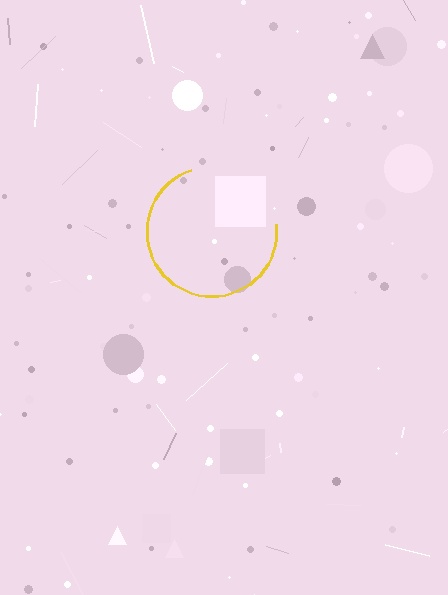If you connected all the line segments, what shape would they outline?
They would outline a circle.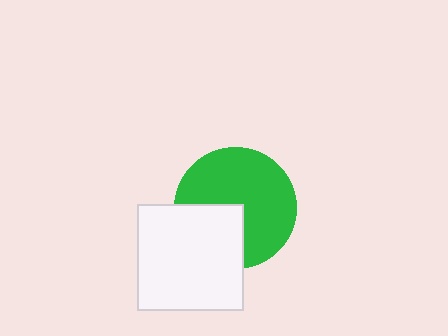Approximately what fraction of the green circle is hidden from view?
Roughly 32% of the green circle is hidden behind the white square.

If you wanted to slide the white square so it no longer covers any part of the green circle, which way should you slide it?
Slide it toward the lower-left — that is the most direct way to separate the two shapes.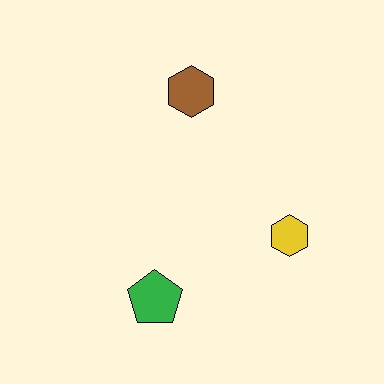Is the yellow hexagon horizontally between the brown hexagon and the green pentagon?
No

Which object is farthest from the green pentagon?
The brown hexagon is farthest from the green pentagon.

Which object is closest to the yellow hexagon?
The green pentagon is closest to the yellow hexagon.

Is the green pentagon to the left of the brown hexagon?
Yes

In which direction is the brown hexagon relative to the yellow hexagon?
The brown hexagon is above the yellow hexagon.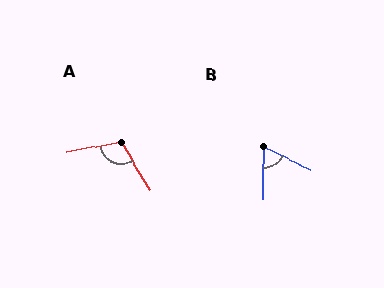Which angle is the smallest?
B, at approximately 65 degrees.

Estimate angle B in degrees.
Approximately 65 degrees.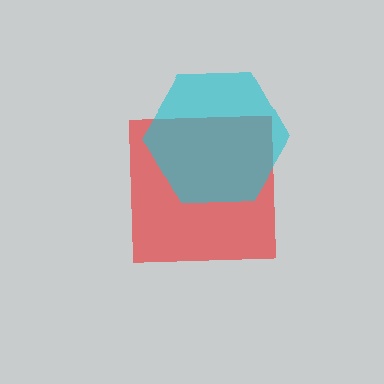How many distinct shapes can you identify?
There are 2 distinct shapes: a red square, a cyan hexagon.